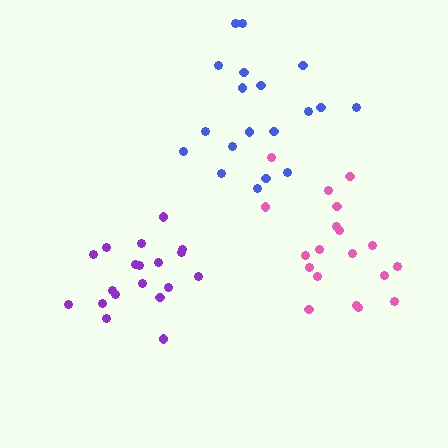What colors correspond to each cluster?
The clusters are colored: purple, pink, blue.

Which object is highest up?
The blue cluster is topmost.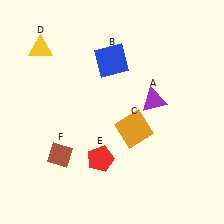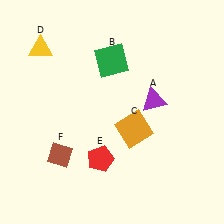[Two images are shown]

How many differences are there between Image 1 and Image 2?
There is 1 difference between the two images.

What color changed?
The square (B) changed from blue in Image 1 to green in Image 2.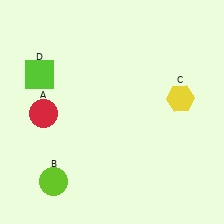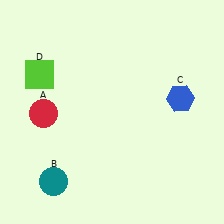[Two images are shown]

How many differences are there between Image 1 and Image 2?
There are 2 differences between the two images.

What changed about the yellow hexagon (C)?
In Image 1, C is yellow. In Image 2, it changed to blue.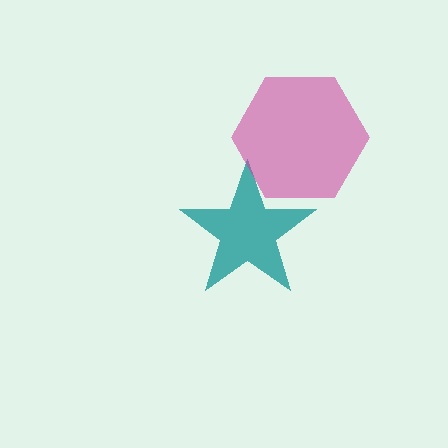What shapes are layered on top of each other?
The layered shapes are: a teal star, a magenta hexagon.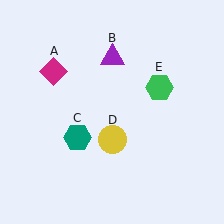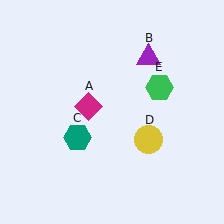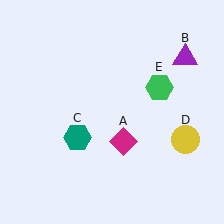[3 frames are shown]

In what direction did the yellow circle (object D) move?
The yellow circle (object D) moved right.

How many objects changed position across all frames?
3 objects changed position: magenta diamond (object A), purple triangle (object B), yellow circle (object D).